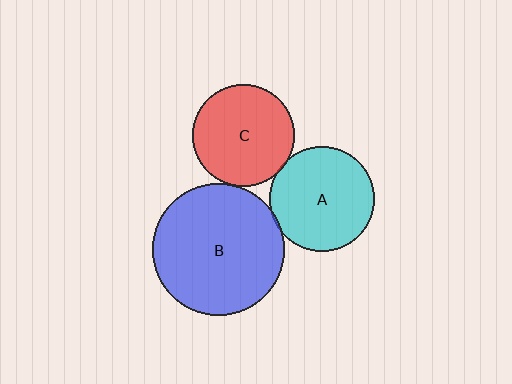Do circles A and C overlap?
Yes.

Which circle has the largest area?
Circle B (blue).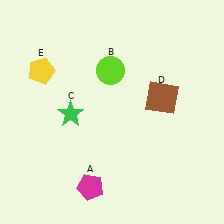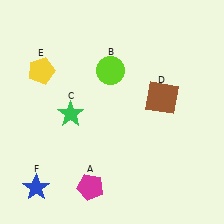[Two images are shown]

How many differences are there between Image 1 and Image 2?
There is 1 difference between the two images.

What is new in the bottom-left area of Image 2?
A blue star (F) was added in the bottom-left area of Image 2.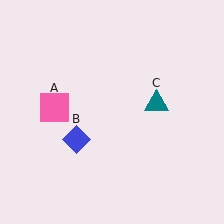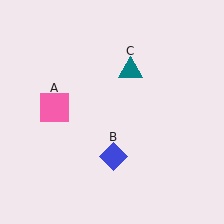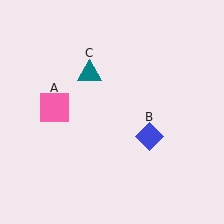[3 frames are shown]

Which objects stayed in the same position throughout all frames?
Pink square (object A) remained stationary.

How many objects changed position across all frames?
2 objects changed position: blue diamond (object B), teal triangle (object C).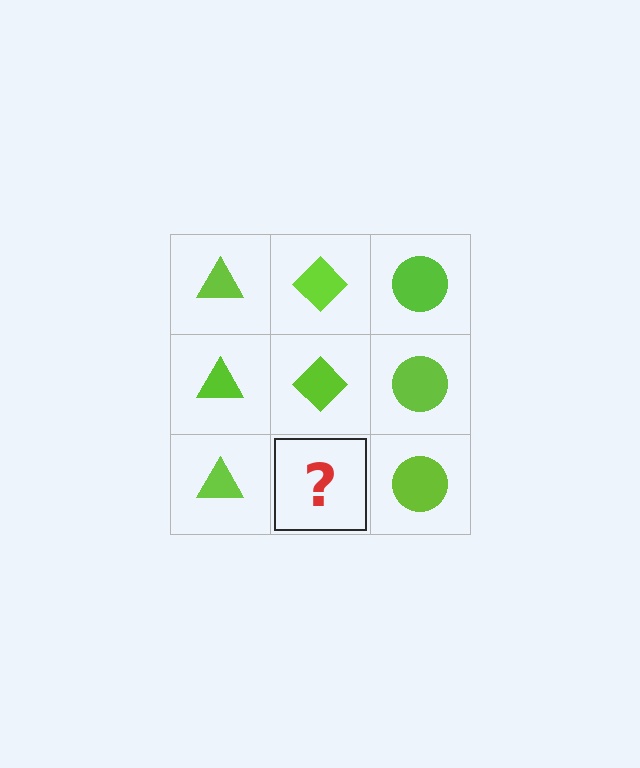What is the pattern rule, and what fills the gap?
The rule is that each column has a consistent shape. The gap should be filled with a lime diamond.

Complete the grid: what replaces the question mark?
The question mark should be replaced with a lime diamond.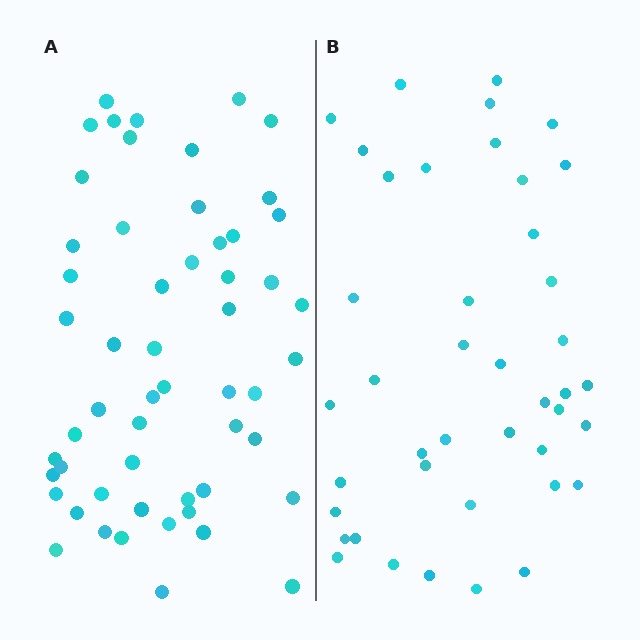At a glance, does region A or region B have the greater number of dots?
Region A (the left region) has more dots.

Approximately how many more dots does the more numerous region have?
Region A has approximately 15 more dots than region B.